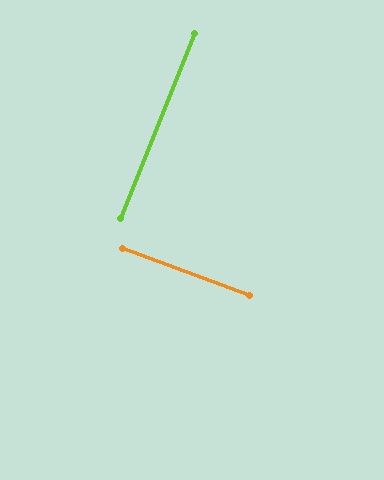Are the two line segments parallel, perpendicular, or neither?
Perpendicular — they meet at approximately 88°.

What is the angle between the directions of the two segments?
Approximately 88 degrees.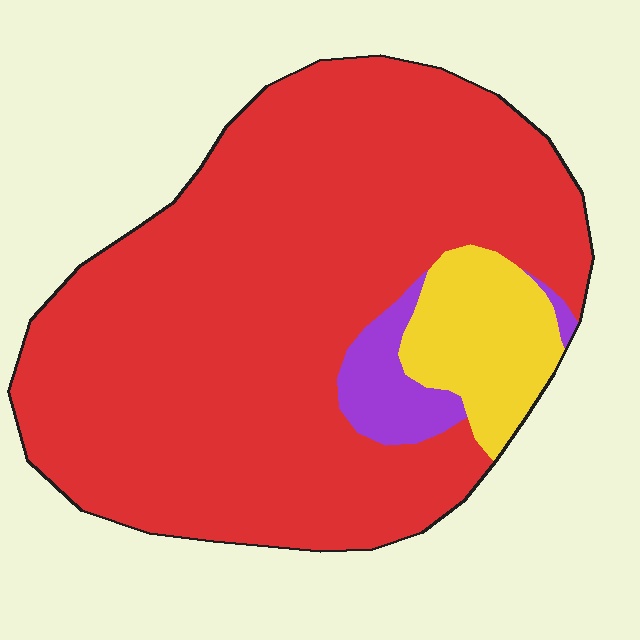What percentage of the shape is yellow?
Yellow takes up less than a sixth of the shape.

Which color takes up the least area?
Purple, at roughly 5%.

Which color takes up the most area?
Red, at roughly 85%.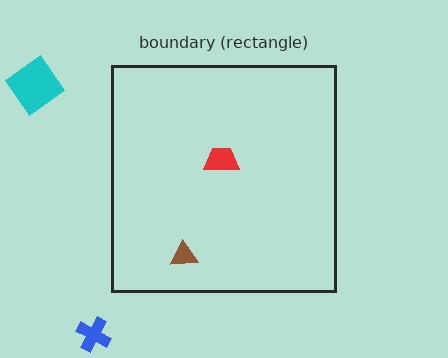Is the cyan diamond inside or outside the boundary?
Outside.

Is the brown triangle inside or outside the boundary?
Inside.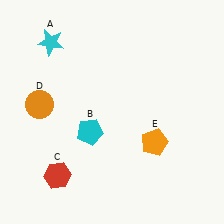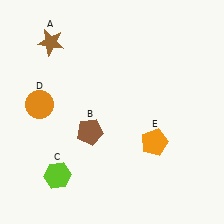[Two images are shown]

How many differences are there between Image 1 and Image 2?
There are 3 differences between the two images.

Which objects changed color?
A changed from cyan to brown. B changed from cyan to brown. C changed from red to lime.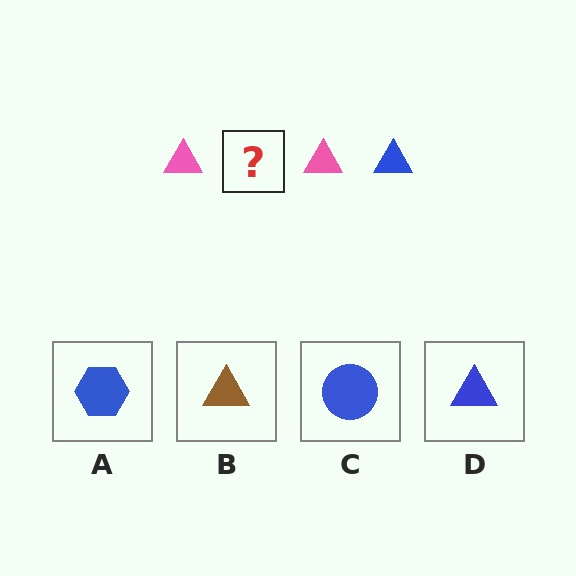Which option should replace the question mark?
Option D.